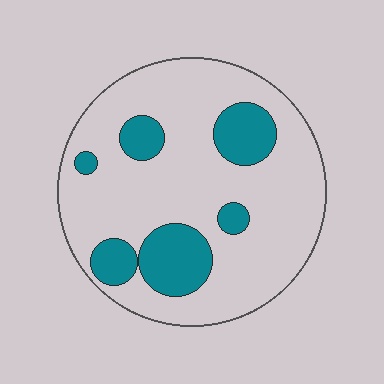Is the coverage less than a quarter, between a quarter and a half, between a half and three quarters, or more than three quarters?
Less than a quarter.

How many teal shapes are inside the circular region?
6.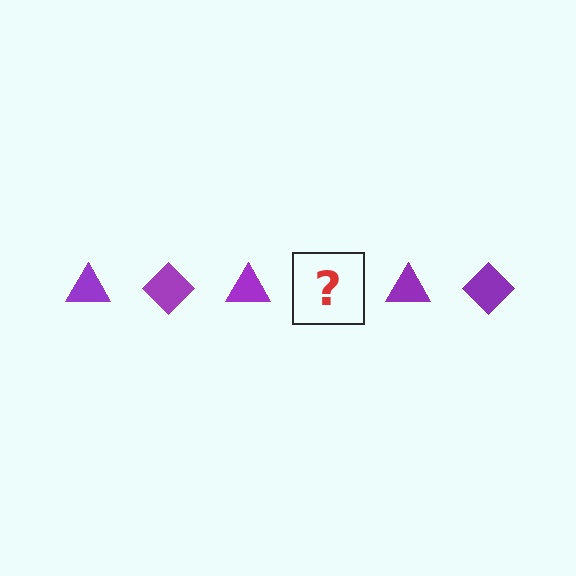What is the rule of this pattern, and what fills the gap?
The rule is that the pattern cycles through triangle, diamond shapes in purple. The gap should be filled with a purple diamond.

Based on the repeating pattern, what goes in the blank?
The blank should be a purple diamond.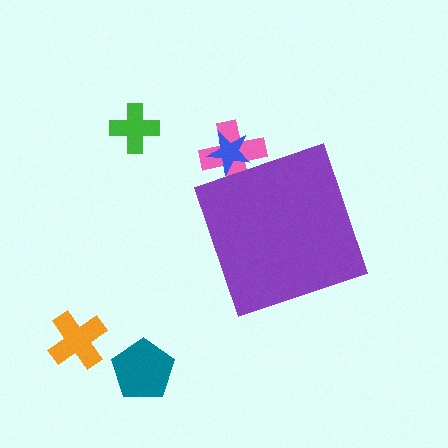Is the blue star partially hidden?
Yes, the blue star is partially hidden behind the purple diamond.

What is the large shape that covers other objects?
A purple diamond.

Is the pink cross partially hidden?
Yes, the pink cross is partially hidden behind the purple diamond.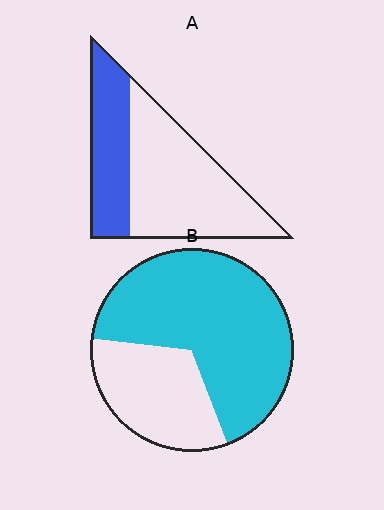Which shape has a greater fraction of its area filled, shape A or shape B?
Shape B.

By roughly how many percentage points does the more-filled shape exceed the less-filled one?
By roughly 30 percentage points (B over A).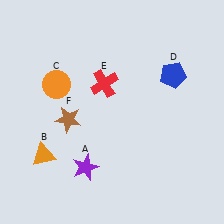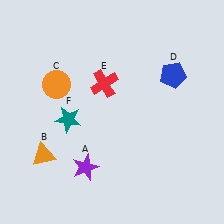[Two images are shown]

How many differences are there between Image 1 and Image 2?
There is 1 difference between the two images.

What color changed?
The star (F) changed from brown in Image 1 to teal in Image 2.